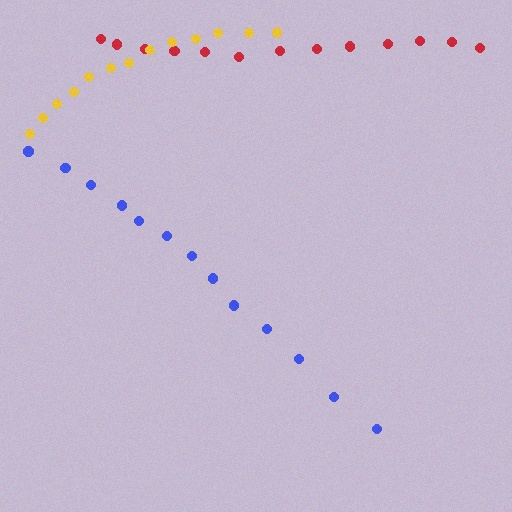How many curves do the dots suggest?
There are 3 distinct paths.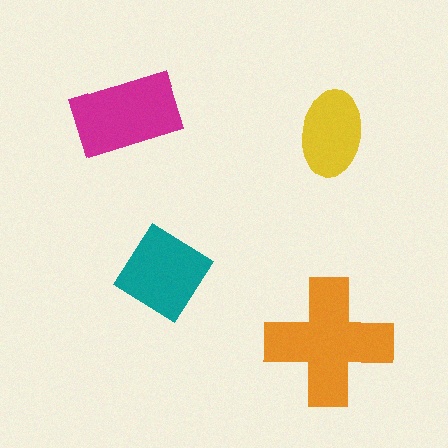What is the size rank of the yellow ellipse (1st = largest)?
4th.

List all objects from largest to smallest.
The orange cross, the magenta rectangle, the teal diamond, the yellow ellipse.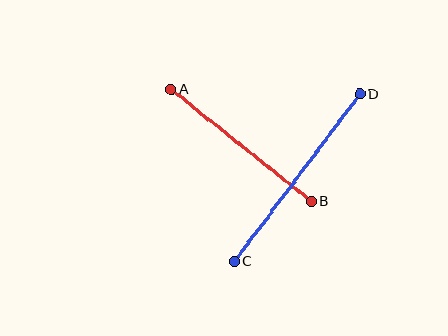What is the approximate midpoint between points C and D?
The midpoint is at approximately (297, 178) pixels.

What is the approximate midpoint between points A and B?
The midpoint is at approximately (241, 145) pixels.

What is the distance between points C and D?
The distance is approximately 209 pixels.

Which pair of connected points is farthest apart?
Points C and D are farthest apart.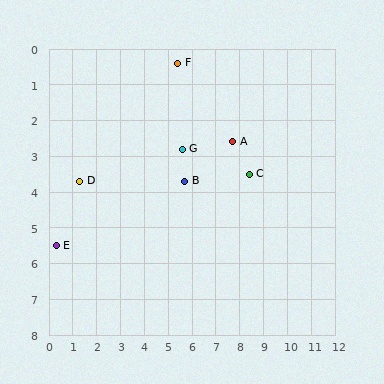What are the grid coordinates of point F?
Point F is at approximately (5.4, 0.4).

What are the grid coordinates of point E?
Point E is at approximately (0.3, 5.5).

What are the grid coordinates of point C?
Point C is at approximately (8.4, 3.5).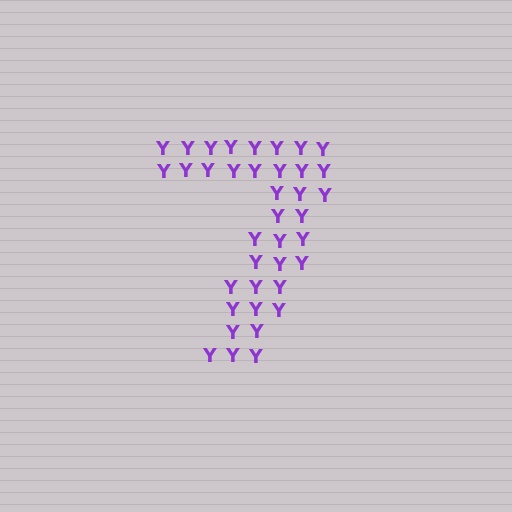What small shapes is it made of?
It is made of small letter Y's.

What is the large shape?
The large shape is the digit 7.